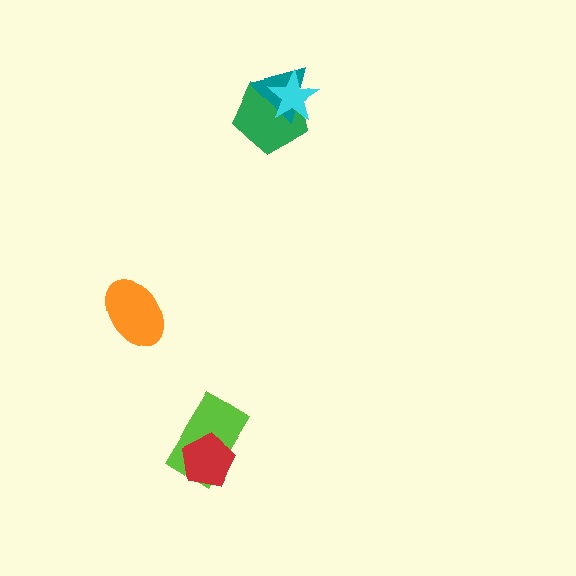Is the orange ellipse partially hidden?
No, no other shape covers it.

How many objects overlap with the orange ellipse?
0 objects overlap with the orange ellipse.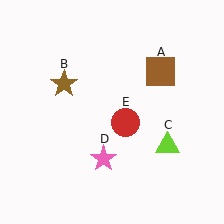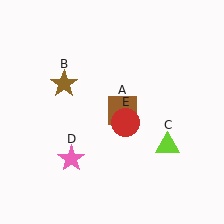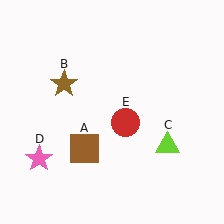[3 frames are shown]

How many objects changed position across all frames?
2 objects changed position: brown square (object A), pink star (object D).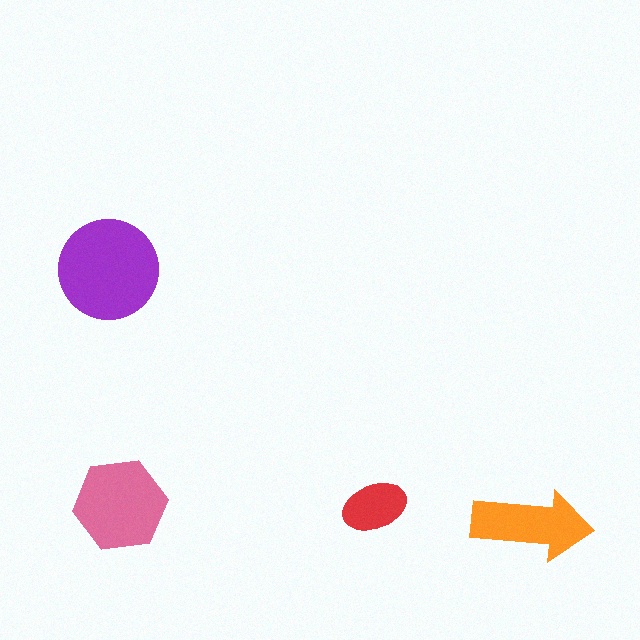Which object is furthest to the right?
The orange arrow is rightmost.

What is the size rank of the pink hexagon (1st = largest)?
2nd.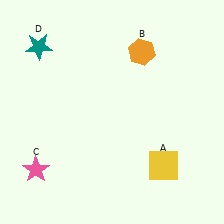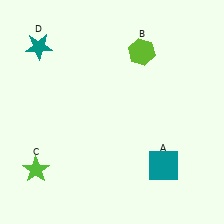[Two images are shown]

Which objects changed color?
A changed from yellow to teal. B changed from orange to lime. C changed from pink to lime.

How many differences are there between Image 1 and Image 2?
There are 3 differences between the two images.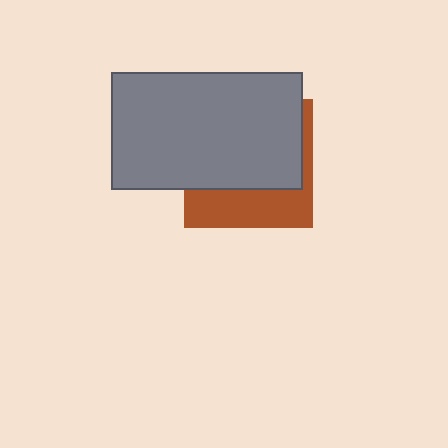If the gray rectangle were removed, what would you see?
You would see the complete brown square.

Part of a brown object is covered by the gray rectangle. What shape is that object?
It is a square.